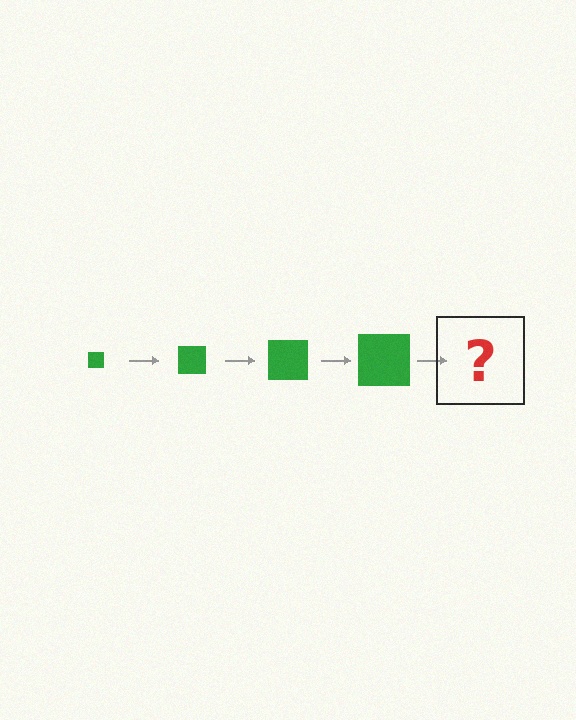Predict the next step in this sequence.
The next step is a green square, larger than the previous one.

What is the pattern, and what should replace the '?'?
The pattern is that the square gets progressively larger each step. The '?' should be a green square, larger than the previous one.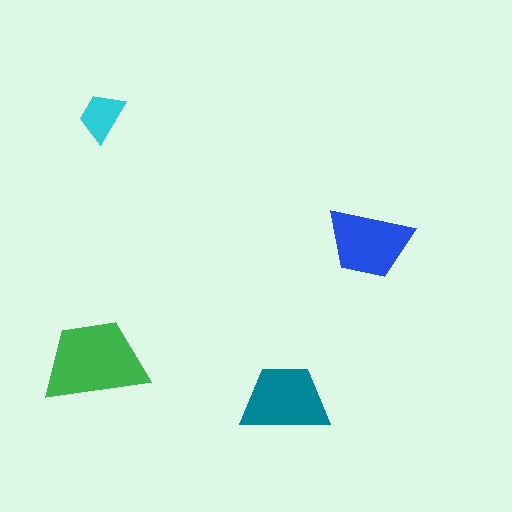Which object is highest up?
The cyan trapezoid is topmost.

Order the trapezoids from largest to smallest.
the green one, the teal one, the blue one, the cyan one.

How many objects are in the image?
There are 4 objects in the image.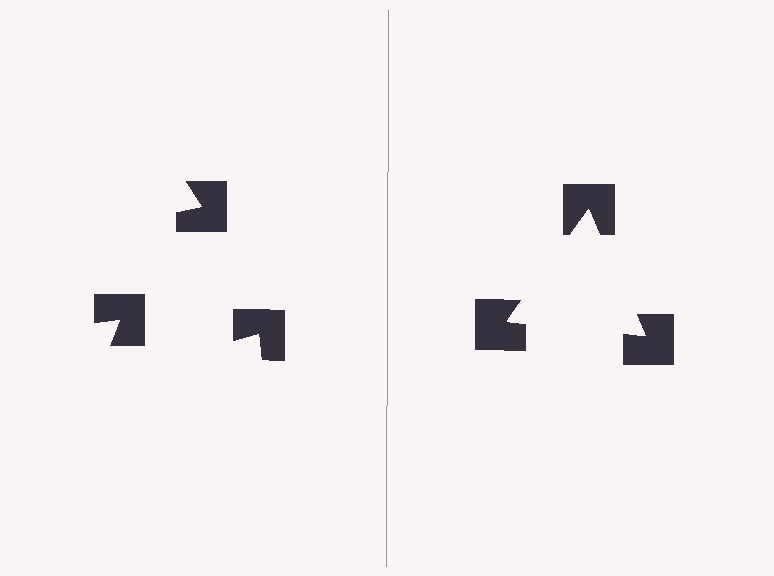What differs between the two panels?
The notched squares are positioned identically on both sides; only the wedge orientations differ. On the right they align to a triangle; on the left they are misaligned.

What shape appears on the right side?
An illusory triangle.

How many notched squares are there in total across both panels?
6 — 3 on each side.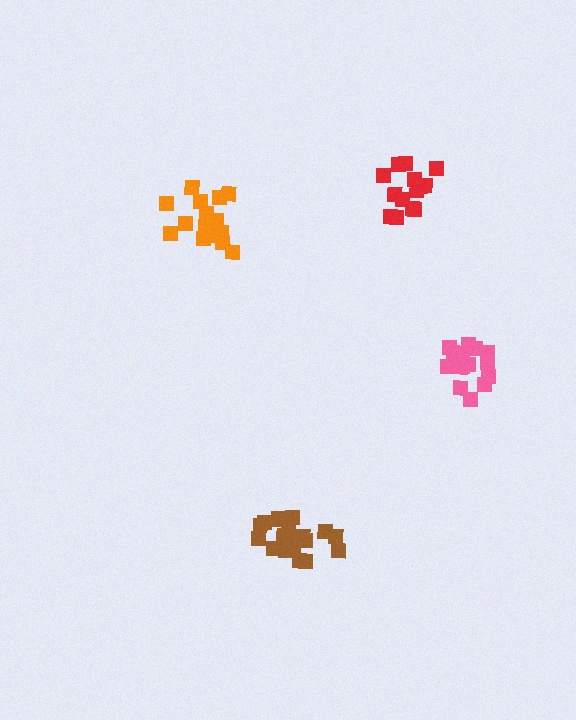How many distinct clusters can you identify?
There are 4 distinct clusters.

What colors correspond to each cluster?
The clusters are colored: orange, pink, brown, red.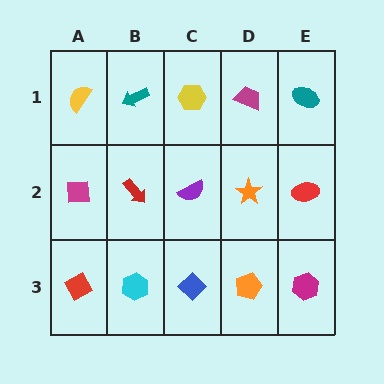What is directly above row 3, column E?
A red ellipse.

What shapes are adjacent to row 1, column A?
A magenta square (row 2, column A), a teal arrow (row 1, column B).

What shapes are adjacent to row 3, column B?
A red arrow (row 2, column B), a red diamond (row 3, column A), a blue diamond (row 3, column C).